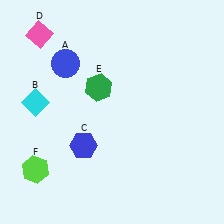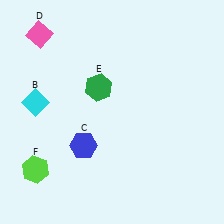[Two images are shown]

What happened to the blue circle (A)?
The blue circle (A) was removed in Image 2. It was in the top-left area of Image 1.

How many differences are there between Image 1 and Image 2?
There is 1 difference between the two images.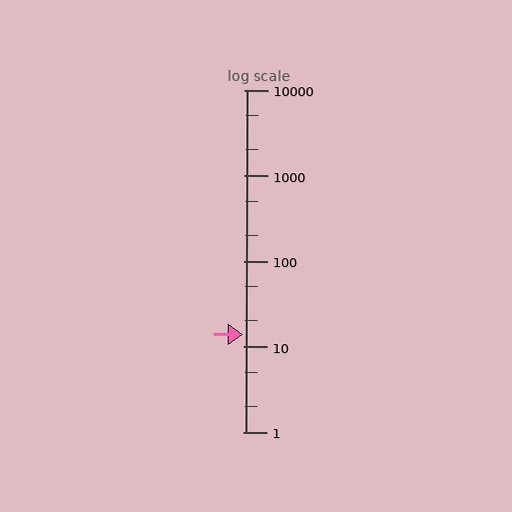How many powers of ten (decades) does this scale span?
The scale spans 4 decades, from 1 to 10000.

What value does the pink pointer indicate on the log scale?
The pointer indicates approximately 14.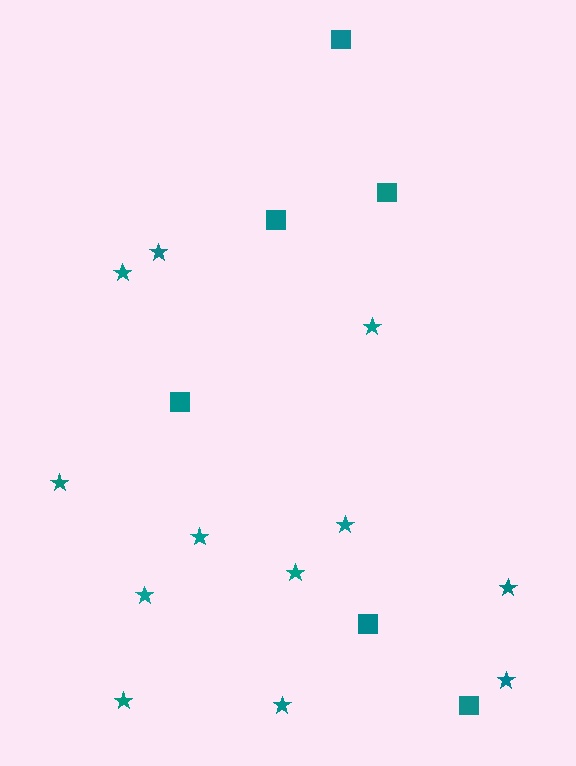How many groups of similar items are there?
There are 2 groups: one group of stars (12) and one group of squares (6).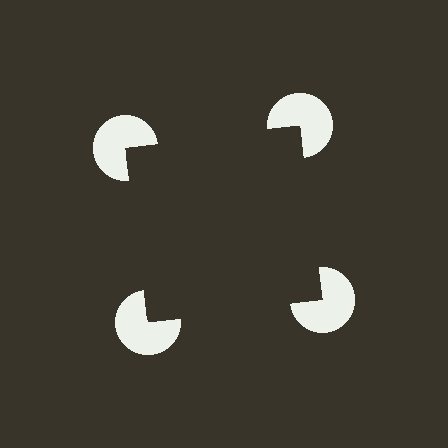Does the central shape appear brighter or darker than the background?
It typically appears slightly darker than the background, even though no actual brightness change is drawn.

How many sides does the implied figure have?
4 sides.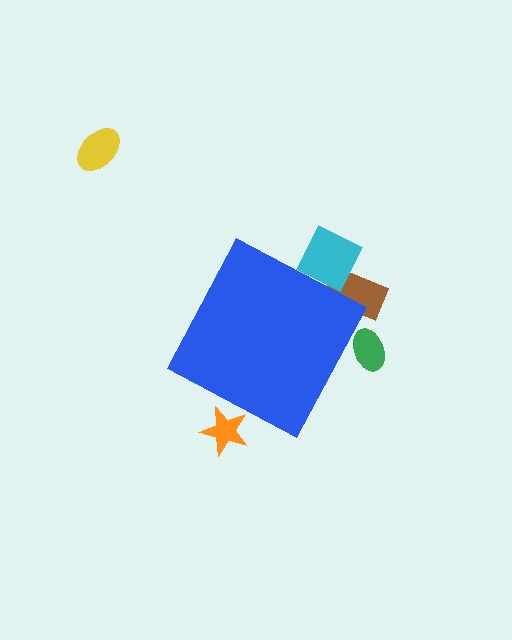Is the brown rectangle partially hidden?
Yes, the brown rectangle is partially hidden behind the blue diamond.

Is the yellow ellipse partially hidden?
No, the yellow ellipse is fully visible.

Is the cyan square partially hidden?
Yes, the cyan square is partially hidden behind the blue diamond.